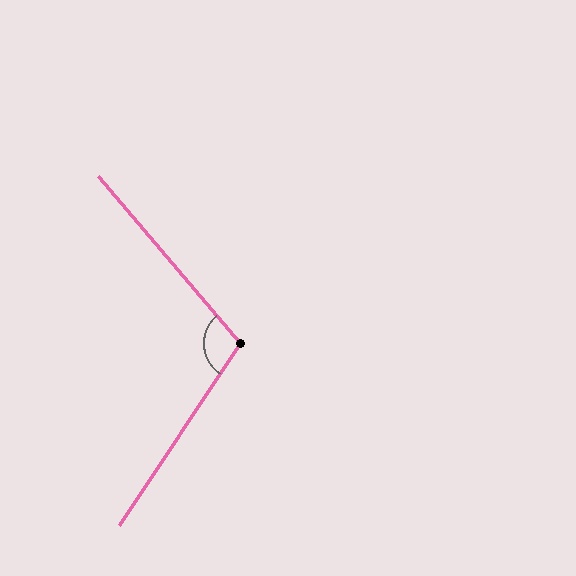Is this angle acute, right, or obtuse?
It is obtuse.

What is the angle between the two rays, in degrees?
Approximately 106 degrees.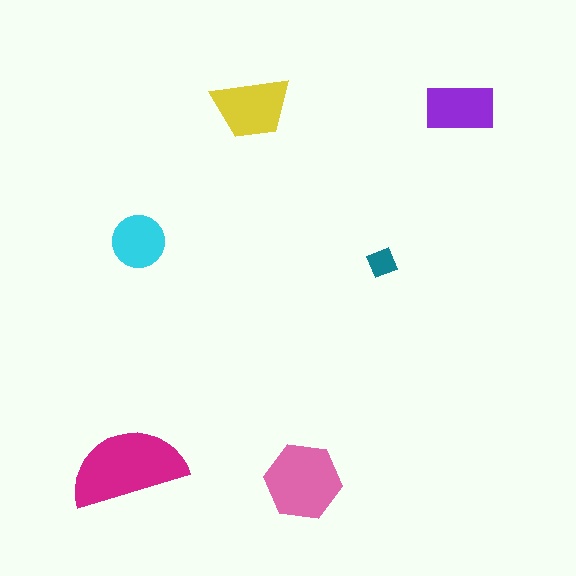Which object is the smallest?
The teal diamond.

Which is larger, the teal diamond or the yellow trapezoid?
The yellow trapezoid.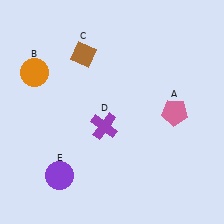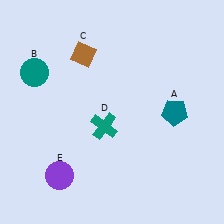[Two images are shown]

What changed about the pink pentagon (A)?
In Image 1, A is pink. In Image 2, it changed to teal.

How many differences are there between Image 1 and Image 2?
There are 3 differences between the two images.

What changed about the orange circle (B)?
In Image 1, B is orange. In Image 2, it changed to teal.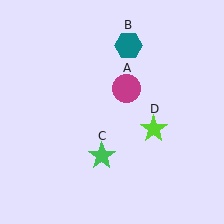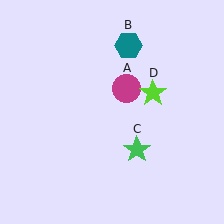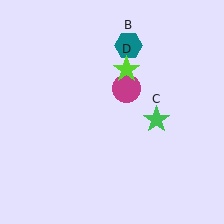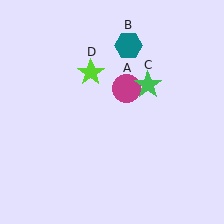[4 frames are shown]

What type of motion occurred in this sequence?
The green star (object C), lime star (object D) rotated counterclockwise around the center of the scene.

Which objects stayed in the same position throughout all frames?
Magenta circle (object A) and teal hexagon (object B) remained stationary.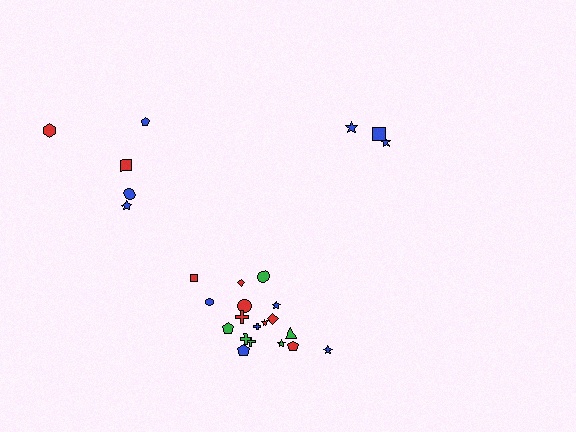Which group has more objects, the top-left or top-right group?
The top-left group.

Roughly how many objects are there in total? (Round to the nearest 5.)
Roughly 25 objects in total.